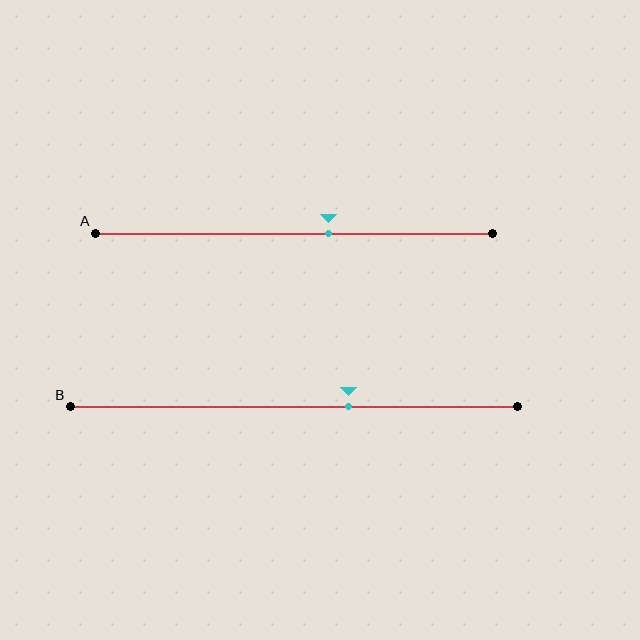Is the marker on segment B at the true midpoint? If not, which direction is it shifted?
No, the marker on segment B is shifted to the right by about 12% of the segment length.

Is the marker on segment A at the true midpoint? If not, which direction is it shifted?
No, the marker on segment A is shifted to the right by about 9% of the segment length.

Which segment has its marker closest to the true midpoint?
Segment A has its marker closest to the true midpoint.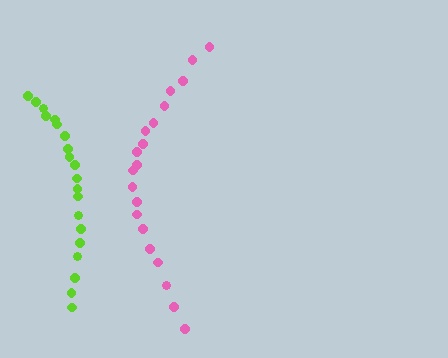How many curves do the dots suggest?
There are 2 distinct paths.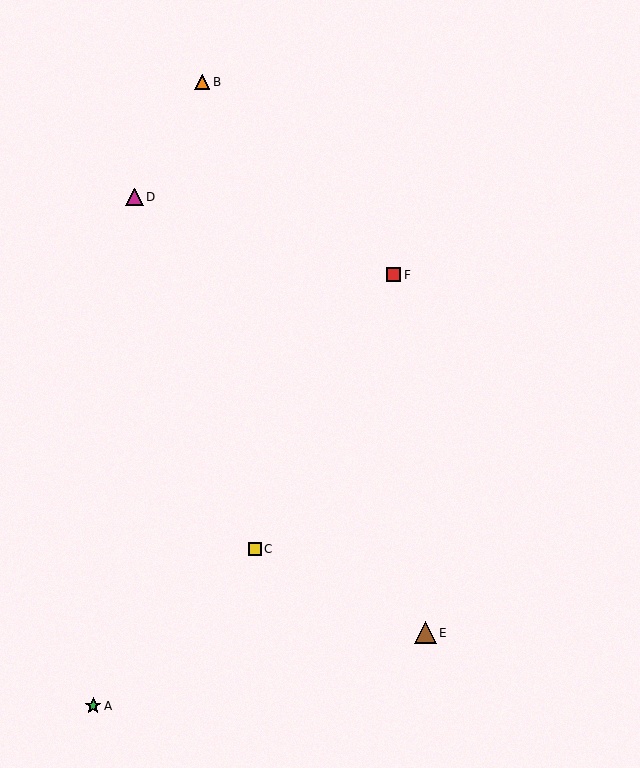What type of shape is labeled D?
Shape D is a magenta triangle.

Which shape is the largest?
The brown triangle (labeled E) is the largest.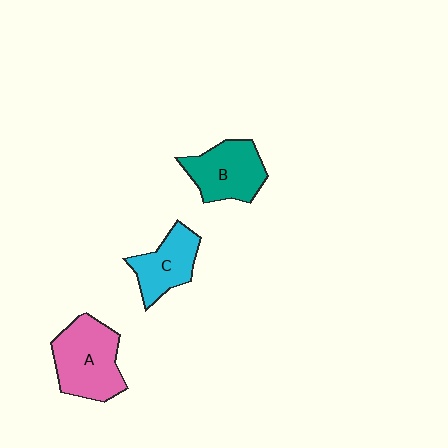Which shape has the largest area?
Shape A (pink).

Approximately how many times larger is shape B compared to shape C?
Approximately 1.2 times.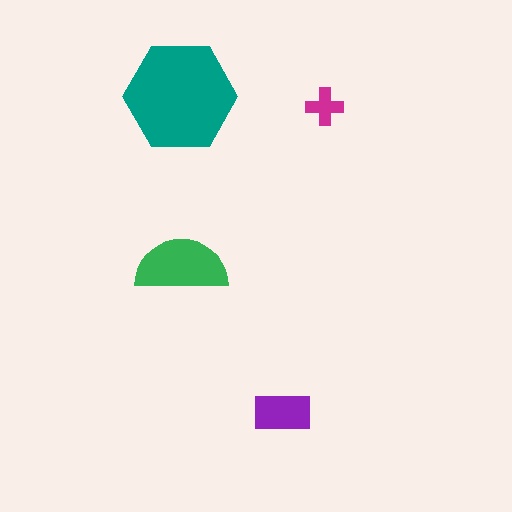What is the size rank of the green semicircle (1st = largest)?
2nd.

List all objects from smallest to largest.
The magenta cross, the purple rectangle, the green semicircle, the teal hexagon.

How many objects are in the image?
There are 4 objects in the image.